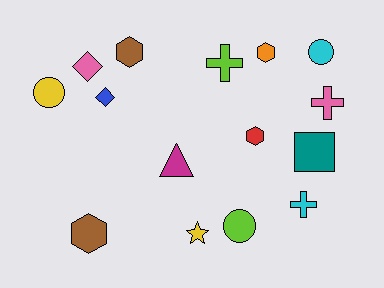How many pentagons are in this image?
There are no pentagons.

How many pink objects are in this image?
There are 2 pink objects.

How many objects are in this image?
There are 15 objects.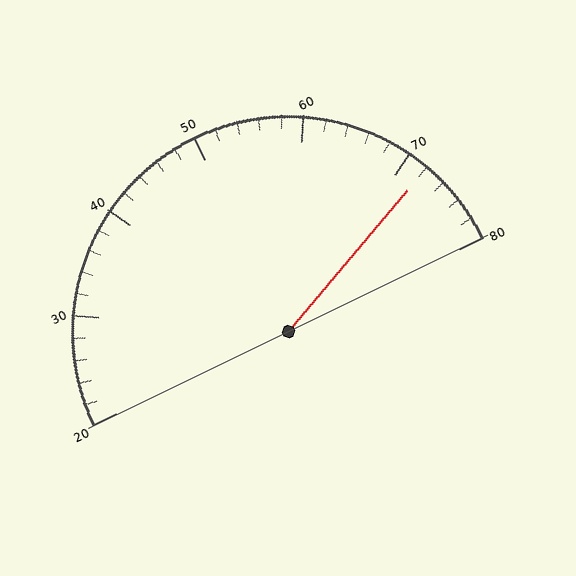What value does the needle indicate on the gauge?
The needle indicates approximately 72.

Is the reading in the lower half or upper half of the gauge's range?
The reading is in the upper half of the range (20 to 80).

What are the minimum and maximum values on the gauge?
The gauge ranges from 20 to 80.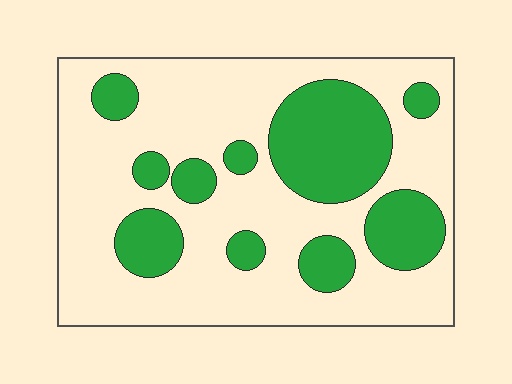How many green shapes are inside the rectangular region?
10.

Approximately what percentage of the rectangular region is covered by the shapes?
Approximately 30%.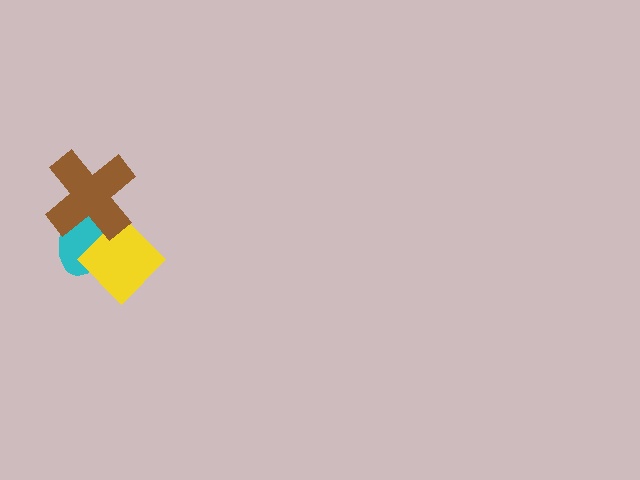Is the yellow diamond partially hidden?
Yes, it is partially covered by another shape.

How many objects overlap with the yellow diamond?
2 objects overlap with the yellow diamond.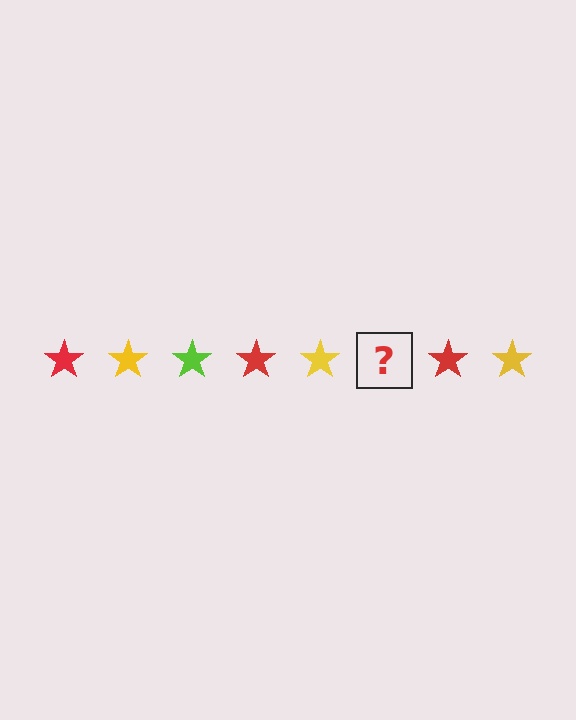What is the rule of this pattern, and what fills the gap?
The rule is that the pattern cycles through red, yellow, lime stars. The gap should be filled with a lime star.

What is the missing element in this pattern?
The missing element is a lime star.